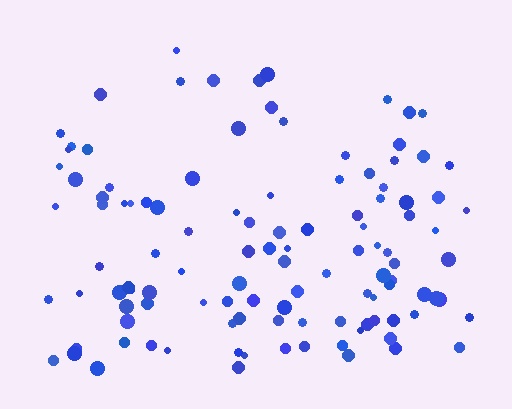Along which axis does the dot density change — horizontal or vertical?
Vertical.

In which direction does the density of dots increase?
From top to bottom, with the bottom side densest.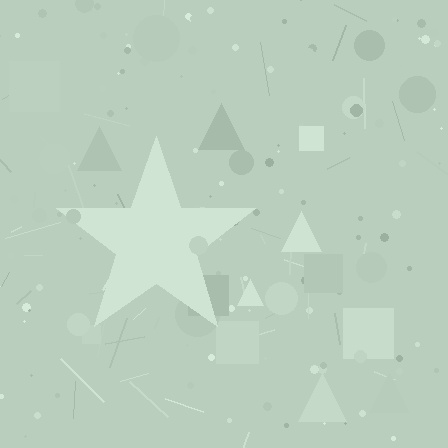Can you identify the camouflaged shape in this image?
The camouflaged shape is a star.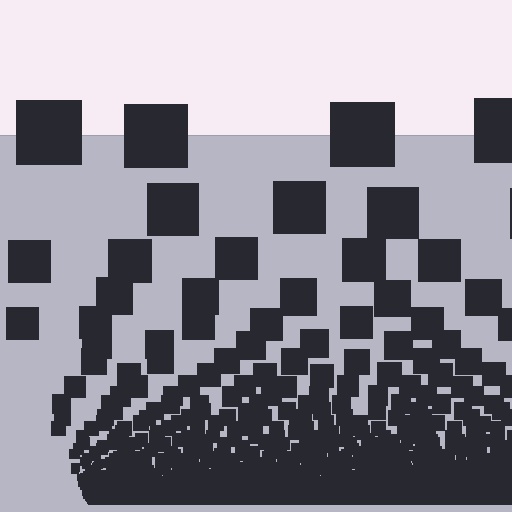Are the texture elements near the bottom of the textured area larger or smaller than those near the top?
Smaller. The gradient is inverted — elements near the bottom are smaller and denser.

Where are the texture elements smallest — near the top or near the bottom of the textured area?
Near the bottom.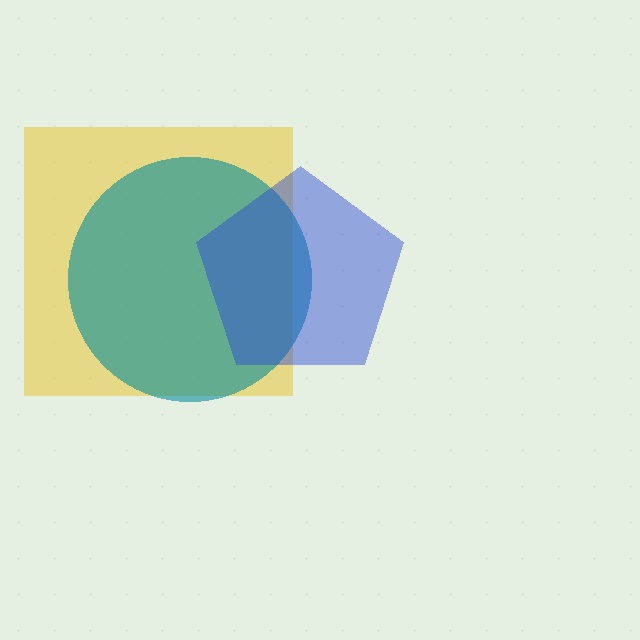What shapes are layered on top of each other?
The layered shapes are: a yellow square, a teal circle, a blue pentagon.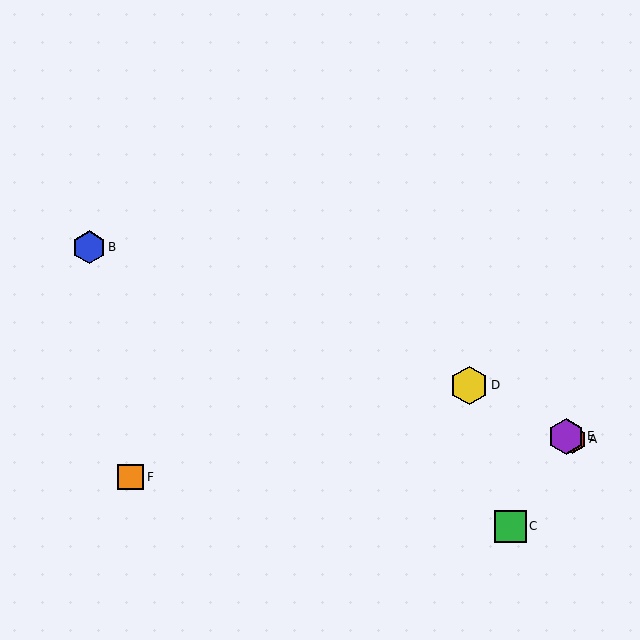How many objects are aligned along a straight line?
3 objects (A, D, E) are aligned along a straight line.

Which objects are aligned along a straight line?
Objects A, D, E are aligned along a straight line.